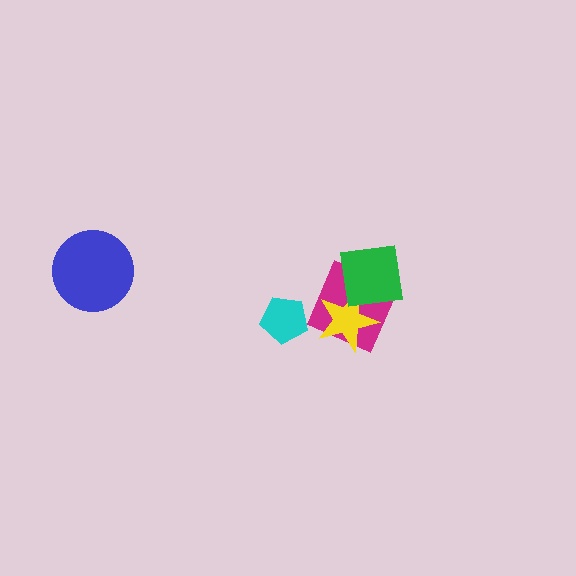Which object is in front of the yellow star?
The green square is in front of the yellow star.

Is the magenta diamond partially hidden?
Yes, it is partially covered by another shape.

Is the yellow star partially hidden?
Yes, it is partially covered by another shape.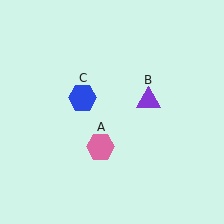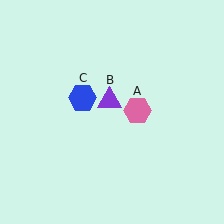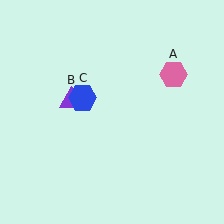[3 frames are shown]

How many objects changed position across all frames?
2 objects changed position: pink hexagon (object A), purple triangle (object B).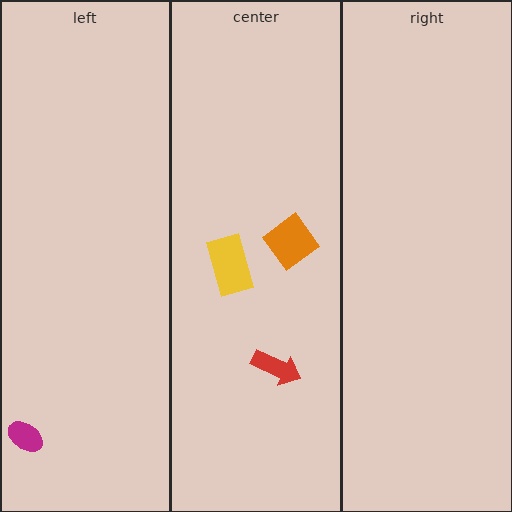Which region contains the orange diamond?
The center region.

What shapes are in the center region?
The orange diamond, the red arrow, the yellow rectangle.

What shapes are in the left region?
The magenta ellipse.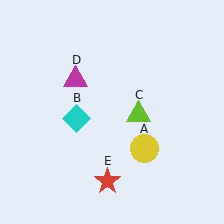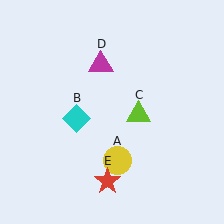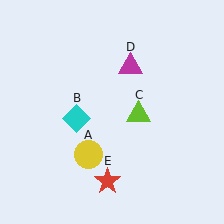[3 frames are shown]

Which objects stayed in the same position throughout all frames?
Cyan diamond (object B) and lime triangle (object C) and red star (object E) remained stationary.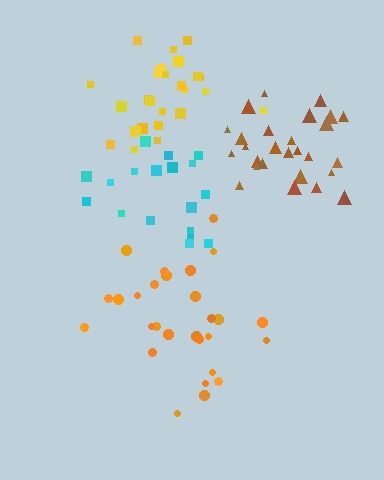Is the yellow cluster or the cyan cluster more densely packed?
Yellow.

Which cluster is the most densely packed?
Yellow.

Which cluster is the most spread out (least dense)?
Cyan.